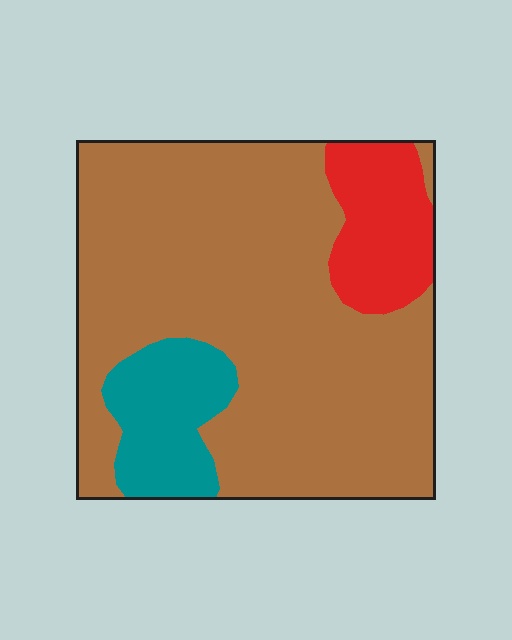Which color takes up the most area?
Brown, at roughly 75%.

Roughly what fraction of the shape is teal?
Teal takes up less than a quarter of the shape.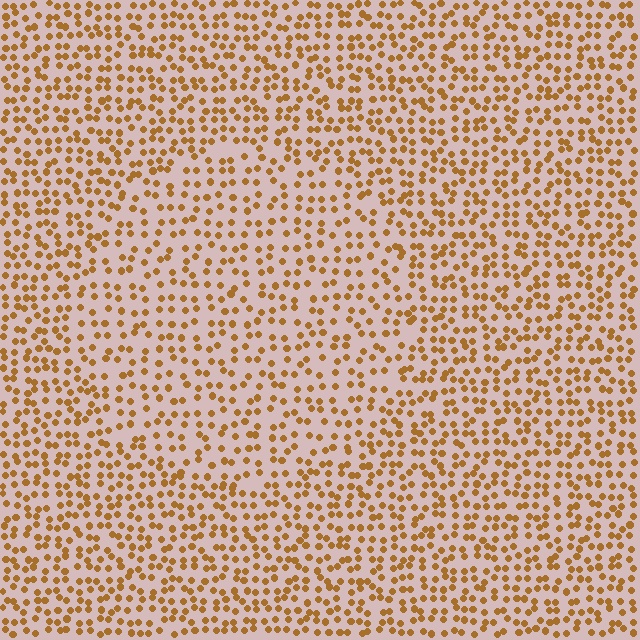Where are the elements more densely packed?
The elements are more densely packed outside the circle boundary.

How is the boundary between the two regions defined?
The boundary is defined by a change in element density (approximately 1.5x ratio). All elements are the same color, size, and shape.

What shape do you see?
I see a circle.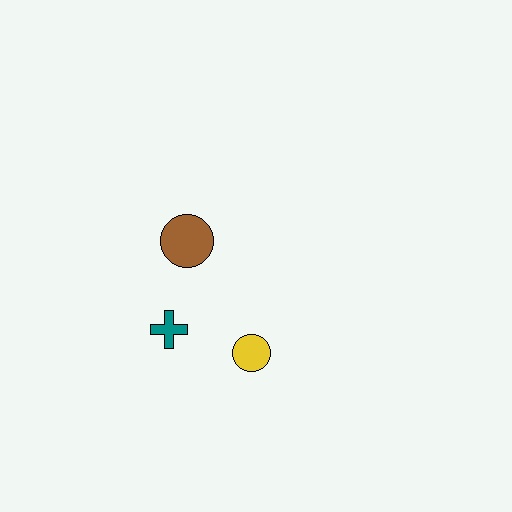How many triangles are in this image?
There are no triangles.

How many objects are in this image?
There are 3 objects.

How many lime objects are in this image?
There are no lime objects.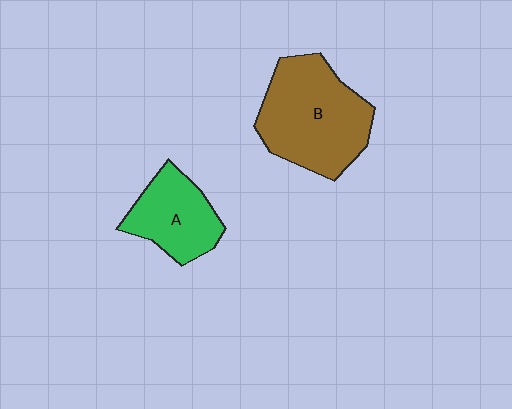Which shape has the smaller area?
Shape A (green).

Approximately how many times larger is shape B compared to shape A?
Approximately 1.7 times.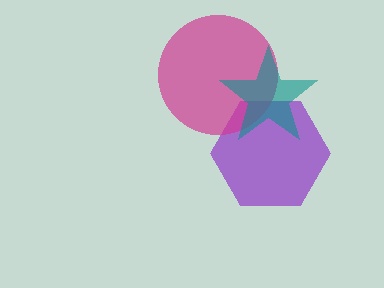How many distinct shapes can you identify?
There are 3 distinct shapes: a purple hexagon, a magenta circle, a teal star.